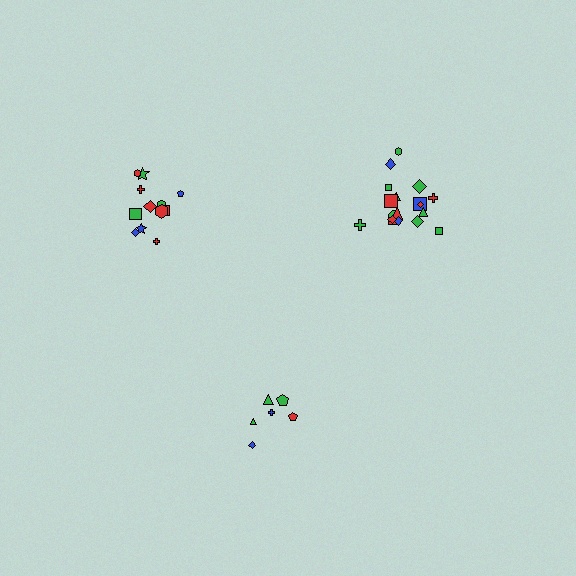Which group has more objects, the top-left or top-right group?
The top-right group.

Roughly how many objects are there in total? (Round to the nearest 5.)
Roughly 35 objects in total.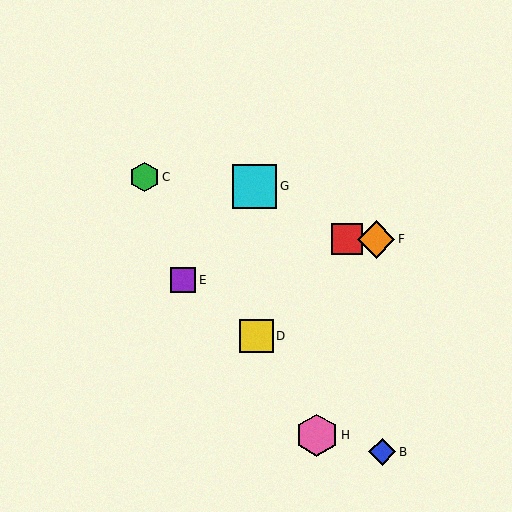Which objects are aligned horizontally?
Objects A, F are aligned horizontally.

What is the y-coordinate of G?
Object G is at y≈186.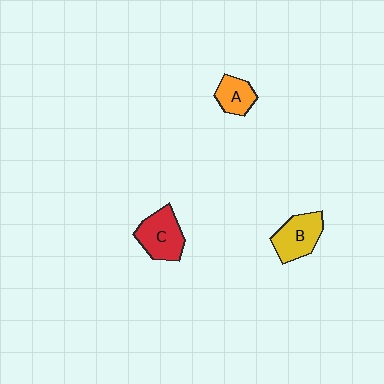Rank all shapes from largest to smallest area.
From largest to smallest: C (red), B (yellow), A (orange).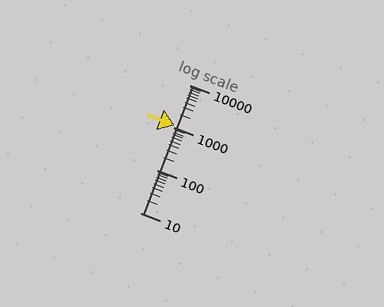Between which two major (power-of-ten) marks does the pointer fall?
The pointer is between 1000 and 10000.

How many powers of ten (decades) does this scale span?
The scale spans 3 decades, from 10 to 10000.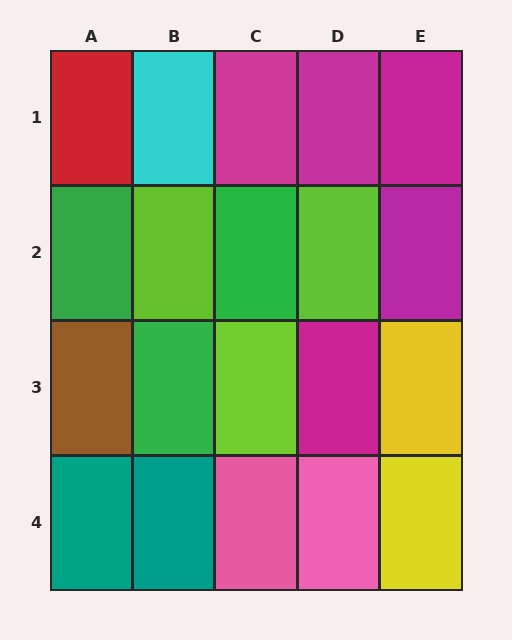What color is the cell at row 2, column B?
Lime.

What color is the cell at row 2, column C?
Green.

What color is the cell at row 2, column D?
Lime.